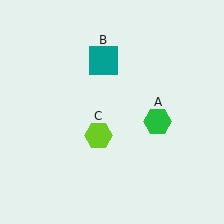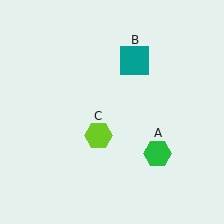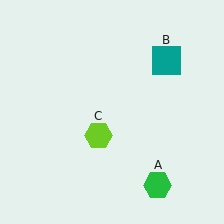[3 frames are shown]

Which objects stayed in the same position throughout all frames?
Lime hexagon (object C) remained stationary.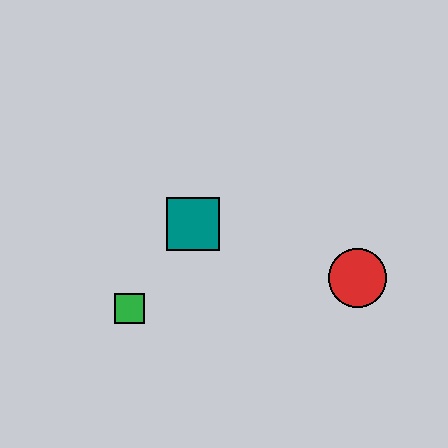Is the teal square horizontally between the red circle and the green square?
Yes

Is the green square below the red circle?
Yes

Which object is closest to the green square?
The teal square is closest to the green square.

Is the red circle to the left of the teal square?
No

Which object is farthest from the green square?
The red circle is farthest from the green square.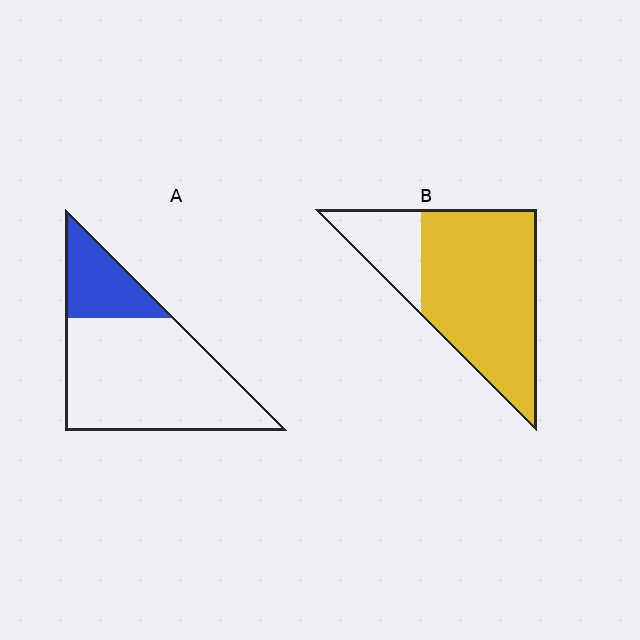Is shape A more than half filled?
No.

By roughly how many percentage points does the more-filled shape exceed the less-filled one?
By roughly 55 percentage points (B over A).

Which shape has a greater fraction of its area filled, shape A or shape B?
Shape B.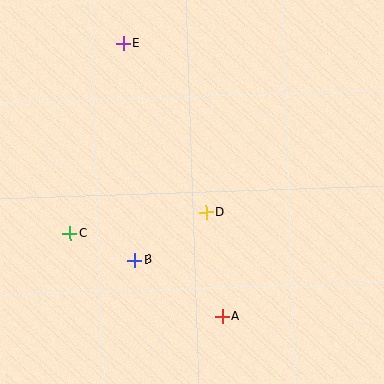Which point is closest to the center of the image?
Point D at (206, 212) is closest to the center.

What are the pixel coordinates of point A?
Point A is at (222, 316).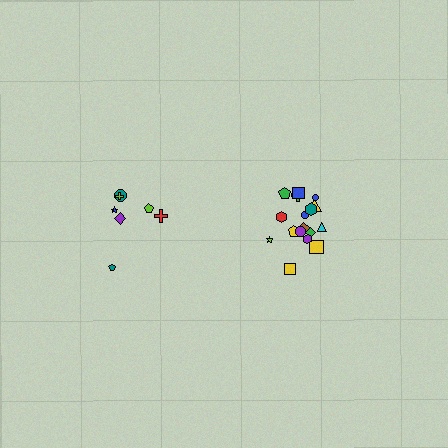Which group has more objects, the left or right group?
The right group.